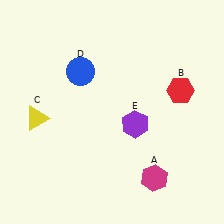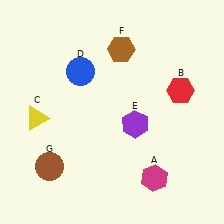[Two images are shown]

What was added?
A brown hexagon (F), a brown circle (G) were added in Image 2.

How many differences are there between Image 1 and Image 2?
There are 2 differences between the two images.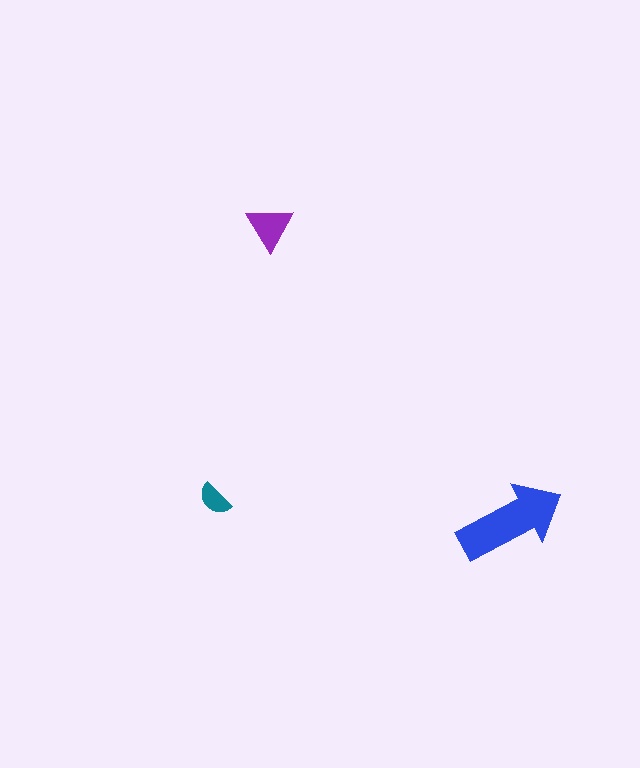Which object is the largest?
The blue arrow.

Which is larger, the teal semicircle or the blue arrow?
The blue arrow.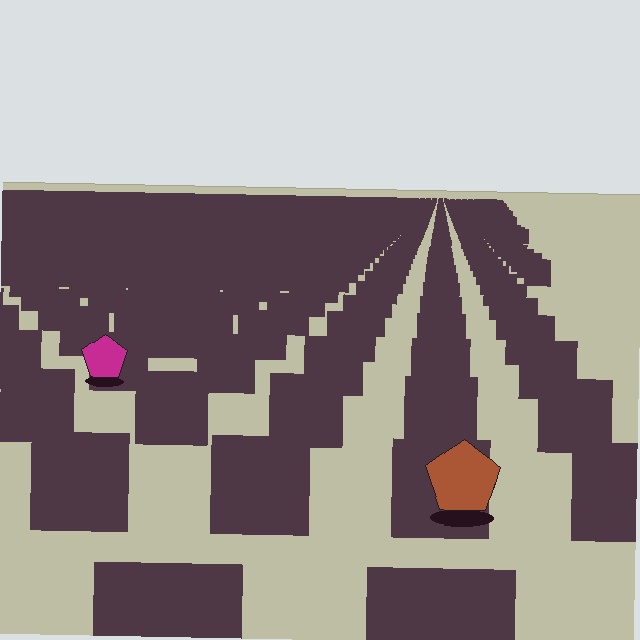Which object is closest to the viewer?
The brown pentagon is closest. The texture marks near it are larger and more spread out.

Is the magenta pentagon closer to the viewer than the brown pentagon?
No. The brown pentagon is closer — you can tell from the texture gradient: the ground texture is coarser near it.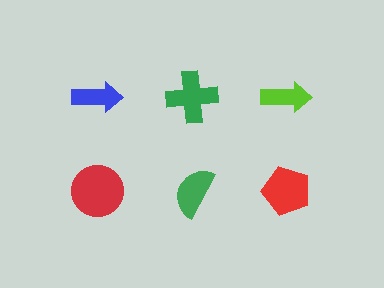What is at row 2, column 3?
A red pentagon.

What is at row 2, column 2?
A green semicircle.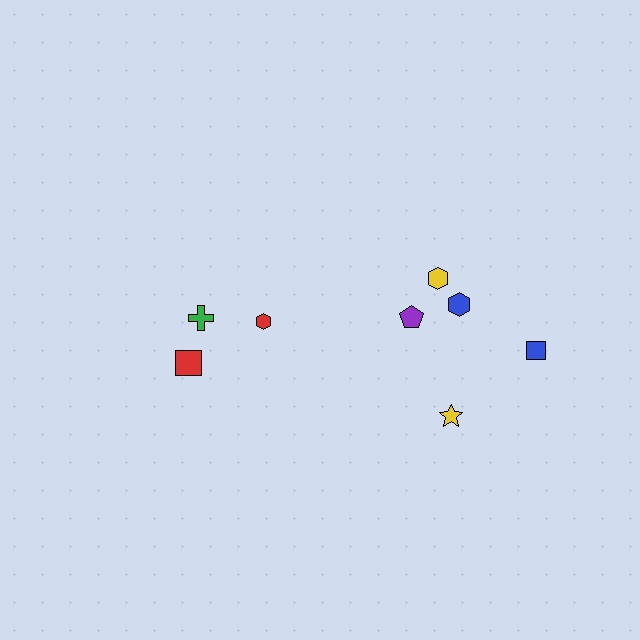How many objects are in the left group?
There are 3 objects.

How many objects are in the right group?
There are 5 objects.